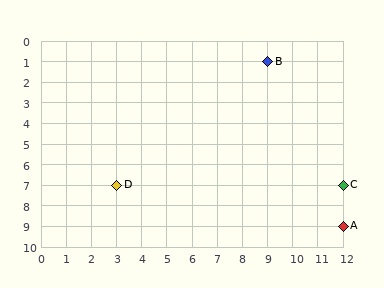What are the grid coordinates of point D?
Point D is at grid coordinates (3, 7).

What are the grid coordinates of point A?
Point A is at grid coordinates (12, 9).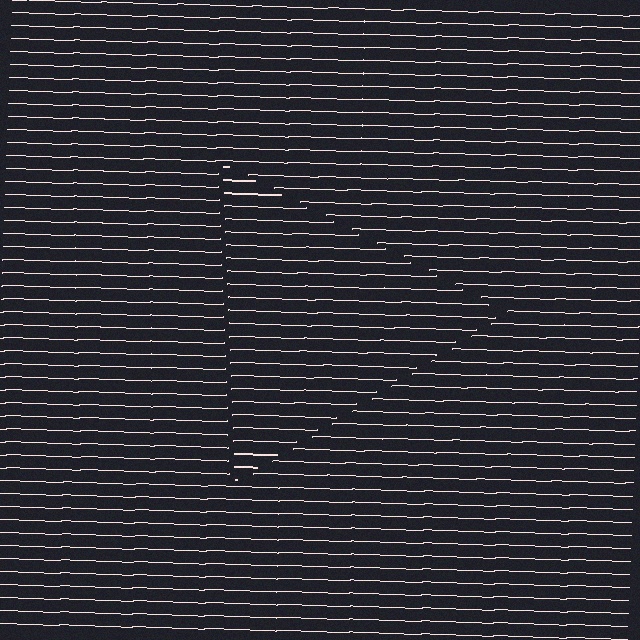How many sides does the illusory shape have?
3 sides — the line-ends trace a triangle.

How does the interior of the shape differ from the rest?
The interior of the shape contains the same grating, shifted by half a period — the contour is defined by the phase discontinuity where line-ends from the inner and outer gratings abut.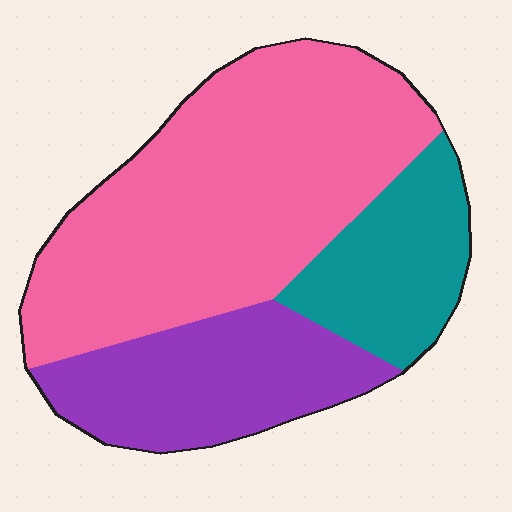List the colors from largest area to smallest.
From largest to smallest: pink, purple, teal.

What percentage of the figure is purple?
Purple takes up about one quarter (1/4) of the figure.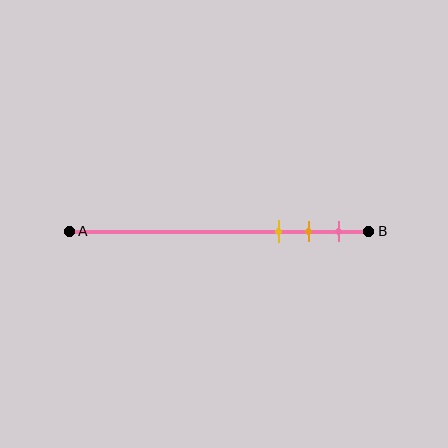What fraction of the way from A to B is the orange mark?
The orange mark is approximately 80% (0.8) of the way from A to B.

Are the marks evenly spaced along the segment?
Yes, the marks are approximately evenly spaced.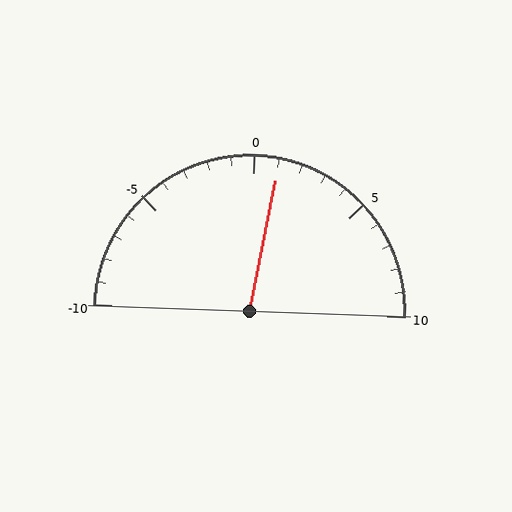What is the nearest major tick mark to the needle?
The nearest major tick mark is 0.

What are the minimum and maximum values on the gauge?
The gauge ranges from -10 to 10.